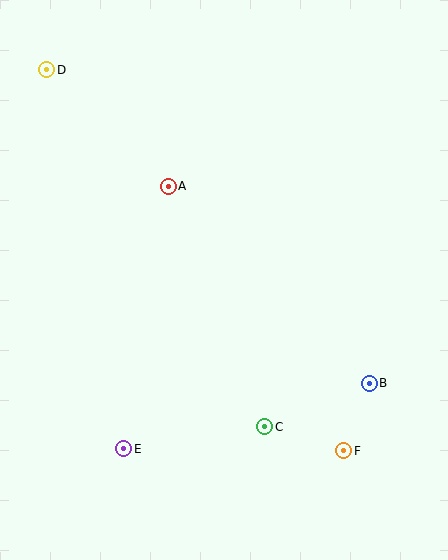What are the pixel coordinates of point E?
Point E is at (124, 449).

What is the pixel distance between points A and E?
The distance between A and E is 266 pixels.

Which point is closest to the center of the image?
Point A at (168, 186) is closest to the center.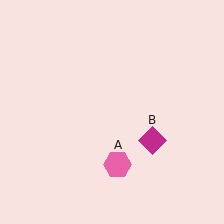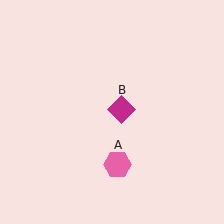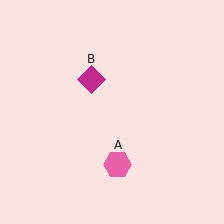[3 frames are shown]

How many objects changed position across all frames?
1 object changed position: magenta diamond (object B).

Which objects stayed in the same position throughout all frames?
Pink hexagon (object A) remained stationary.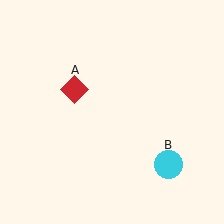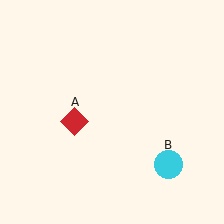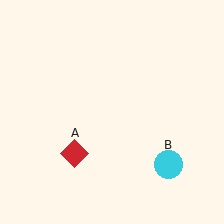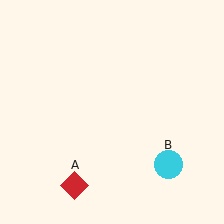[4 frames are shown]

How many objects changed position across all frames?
1 object changed position: red diamond (object A).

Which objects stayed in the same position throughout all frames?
Cyan circle (object B) remained stationary.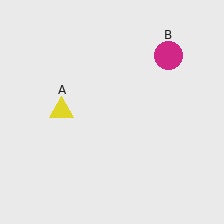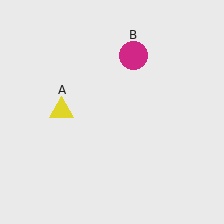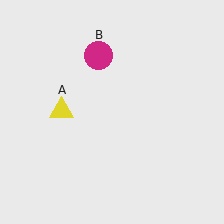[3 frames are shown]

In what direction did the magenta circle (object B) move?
The magenta circle (object B) moved left.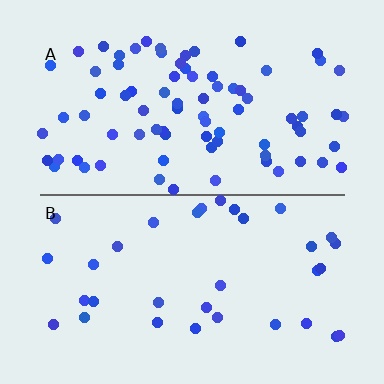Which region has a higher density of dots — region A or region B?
A (the top).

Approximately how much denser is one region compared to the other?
Approximately 2.4× — region A over region B.